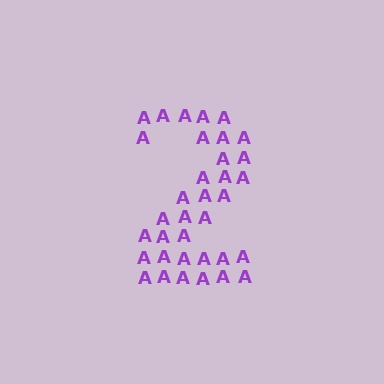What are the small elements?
The small elements are letter A's.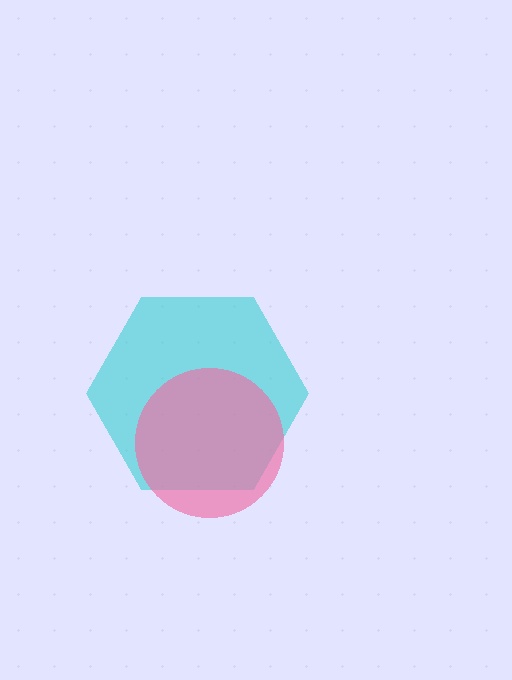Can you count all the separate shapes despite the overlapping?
Yes, there are 2 separate shapes.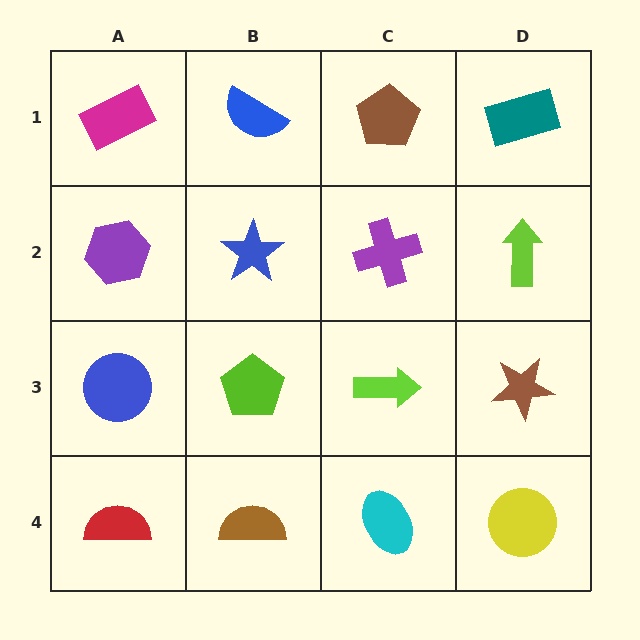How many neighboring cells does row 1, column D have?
2.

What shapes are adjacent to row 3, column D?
A lime arrow (row 2, column D), a yellow circle (row 4, column D), a lime arrow (row 3, column C).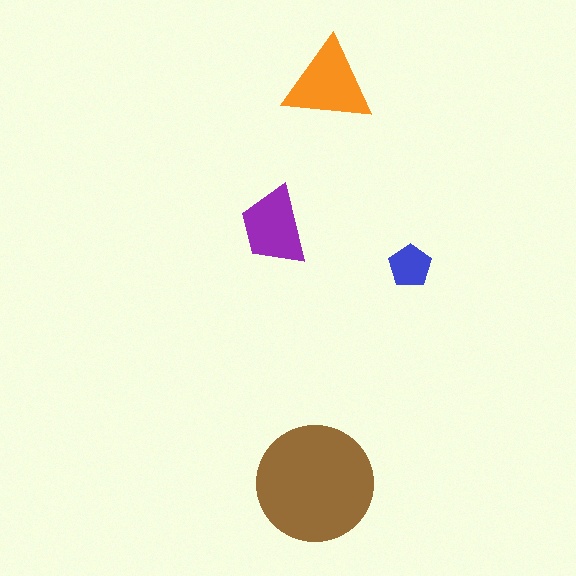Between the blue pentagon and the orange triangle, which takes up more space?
The orange triangle.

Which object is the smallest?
The blue pentagon.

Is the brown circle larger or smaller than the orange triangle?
Larger.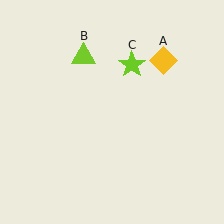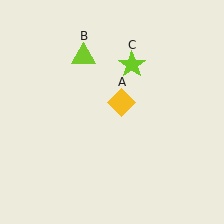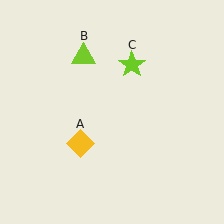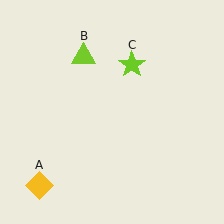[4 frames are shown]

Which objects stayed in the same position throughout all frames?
Lime triangle (object B) and lime star (object C) remained stationary.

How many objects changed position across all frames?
1 object changed position: yellow diamond (object A).